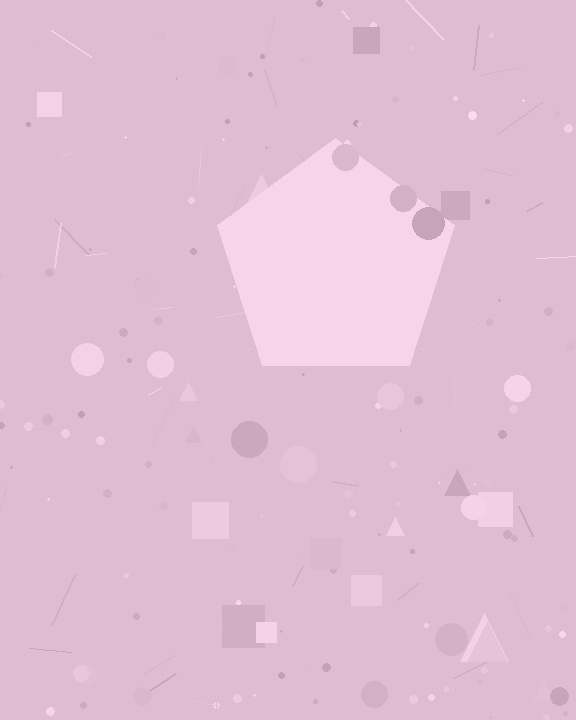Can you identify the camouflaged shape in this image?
The camouflaged shape is a pentagon.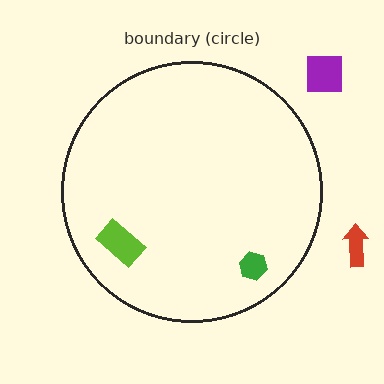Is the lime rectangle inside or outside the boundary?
Inside.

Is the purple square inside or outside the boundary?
Outside.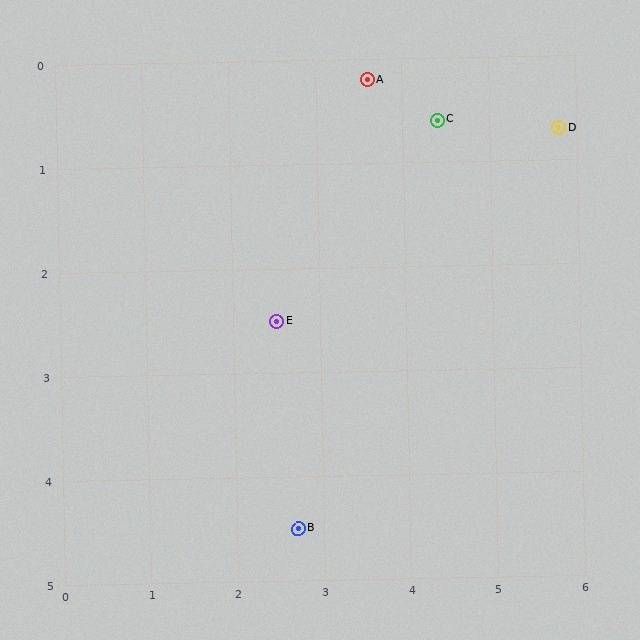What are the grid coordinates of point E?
Point E is at approximately (2.5, 2.5).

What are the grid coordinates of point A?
Point A is at approximately (3.6, 0.2).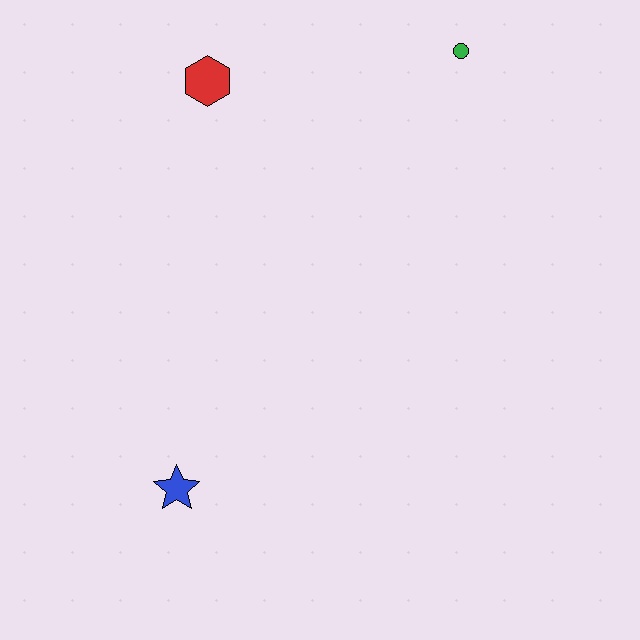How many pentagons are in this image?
There are no pentagons.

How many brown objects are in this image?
There are no brown objects.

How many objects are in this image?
There are 3 objects.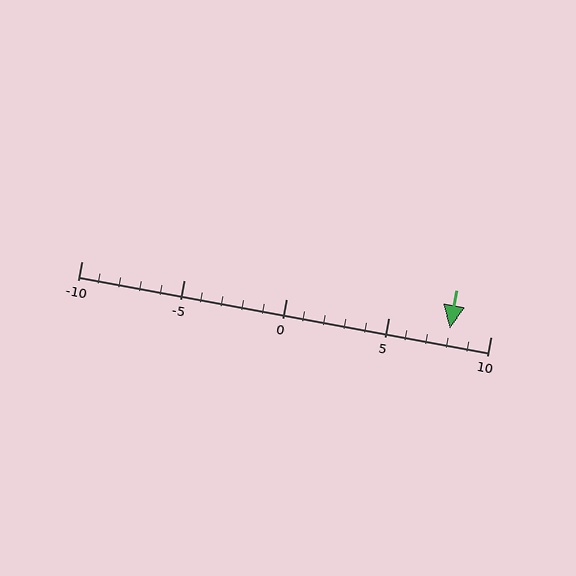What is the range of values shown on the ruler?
The ruler shows values from -10 to 10.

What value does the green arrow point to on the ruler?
The green arrow points to approximately 8.